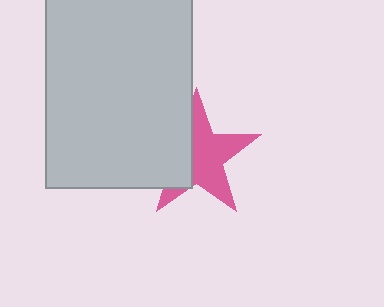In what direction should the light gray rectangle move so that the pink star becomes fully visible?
The light gray rectangle should move left. That is the shortest direction to clear the overlap and leave the pink star fully visible.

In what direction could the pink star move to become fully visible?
The pink star could move right. That would shift it out from behind the light gray rectangle entirely.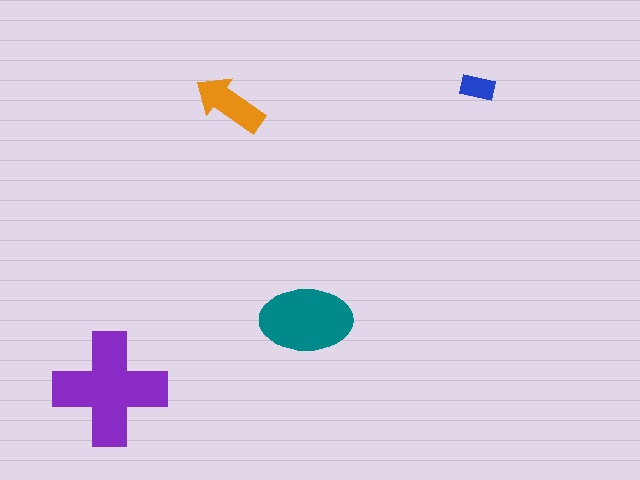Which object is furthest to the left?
The purple cross is leftmost.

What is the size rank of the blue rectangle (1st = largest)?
4th.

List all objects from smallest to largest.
The blue rectangle, the orange arrow, the teal ellipse, the purple cross.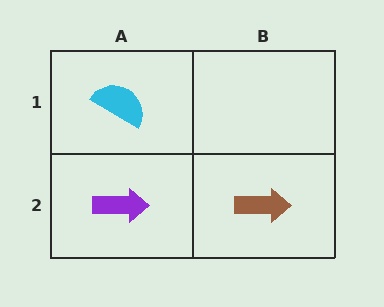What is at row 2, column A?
A purple arrow.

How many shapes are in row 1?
1 shape.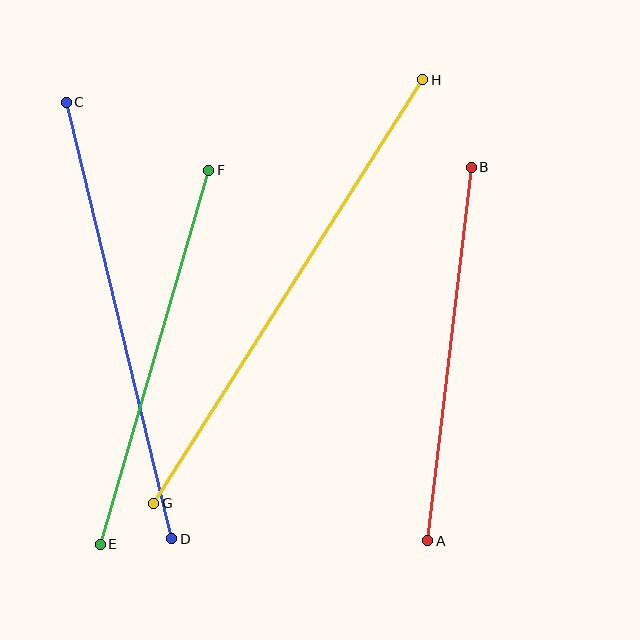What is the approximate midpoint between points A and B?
The midpoint is at approximately (450, 354) pixels.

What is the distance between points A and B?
The distance is approximately 376 pixels.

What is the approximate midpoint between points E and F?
The midpoint is at approximately (154, 357) pixels.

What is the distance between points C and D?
The distance is approximately 449 pixels.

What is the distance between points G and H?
The distance is approximately 501 pixels.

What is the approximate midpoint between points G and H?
The midpoint is at approximately (288, 292) pixels.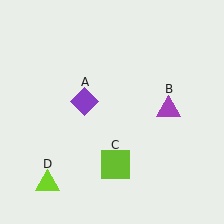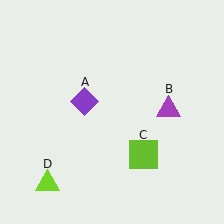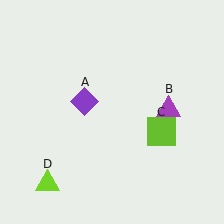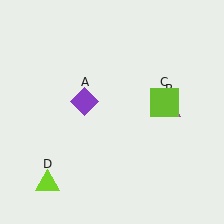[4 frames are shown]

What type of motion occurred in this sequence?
The lime square (object C) rotated counterclockwise around the center of the scene.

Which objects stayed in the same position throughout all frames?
Purple diamond (object A) and purple triangle (object B) and lime triangle (object D) remained stationary.